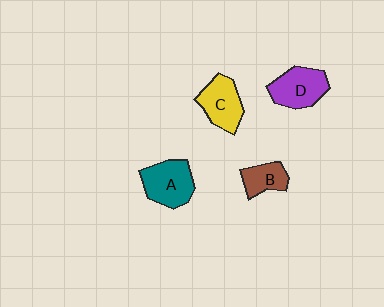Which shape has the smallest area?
Shape B (brown).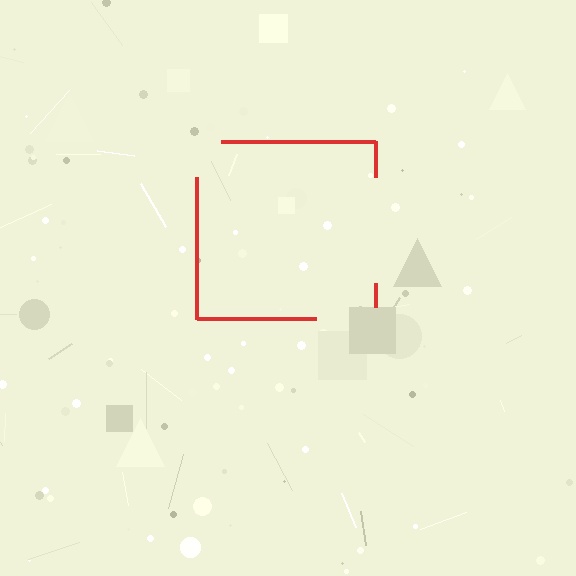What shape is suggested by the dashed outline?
The dashed outline suggests a square.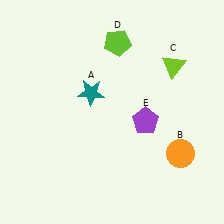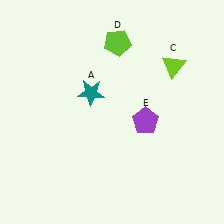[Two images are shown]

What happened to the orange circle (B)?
The orange circle (B) was removed in Image 2. It was in the bottom-right area of Image 1.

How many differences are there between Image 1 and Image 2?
There is 1 difference between the two images.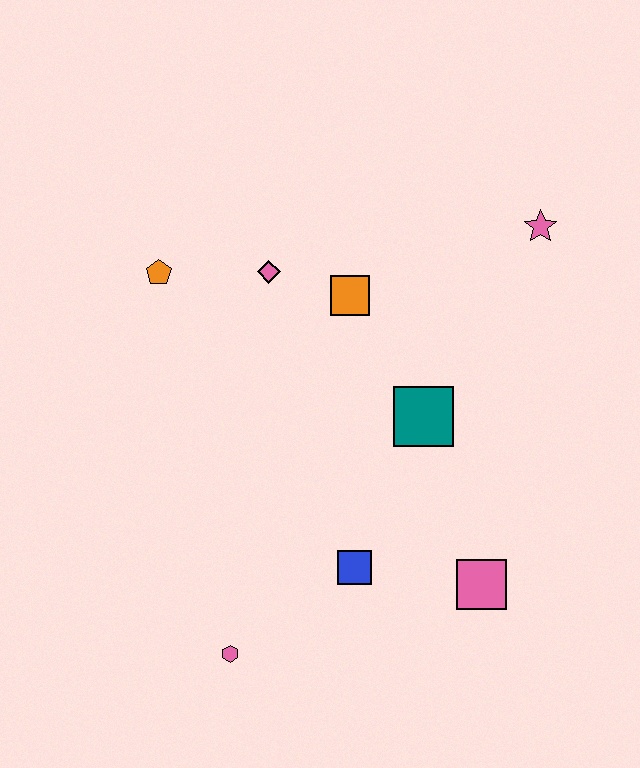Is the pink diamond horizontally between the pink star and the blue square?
No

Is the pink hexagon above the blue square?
No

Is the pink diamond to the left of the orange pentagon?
No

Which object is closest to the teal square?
The orange square is closest to the teal square.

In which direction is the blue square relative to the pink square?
The blue square is to the left of the pink square.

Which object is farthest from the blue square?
The pink star is farthest from the blue square.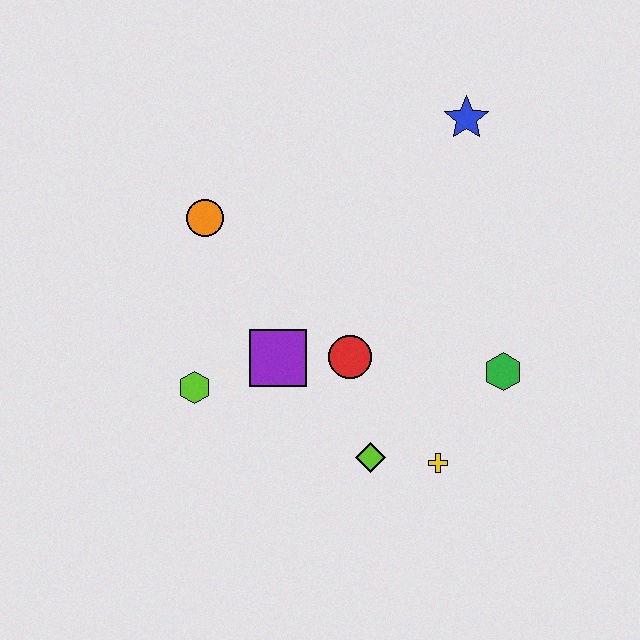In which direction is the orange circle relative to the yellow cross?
The orange circle is above the yellow cross.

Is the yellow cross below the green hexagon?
Yes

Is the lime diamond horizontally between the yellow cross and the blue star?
No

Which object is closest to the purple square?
The red circle is closest to the purple square.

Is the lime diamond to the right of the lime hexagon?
Yes